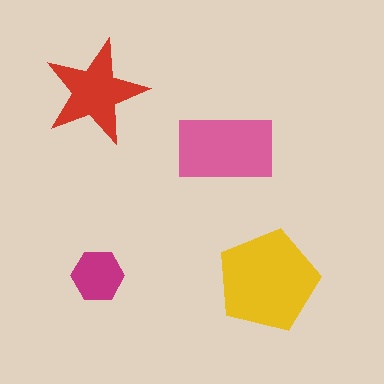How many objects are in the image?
There are 4 objects in the image.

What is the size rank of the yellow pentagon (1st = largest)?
1st.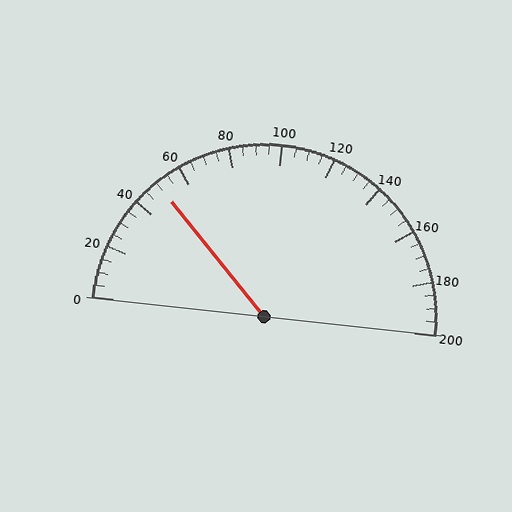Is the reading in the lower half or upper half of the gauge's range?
The reading is in the lower half of the range (0 to 200).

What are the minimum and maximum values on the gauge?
The gauge ranges from 0 to 200.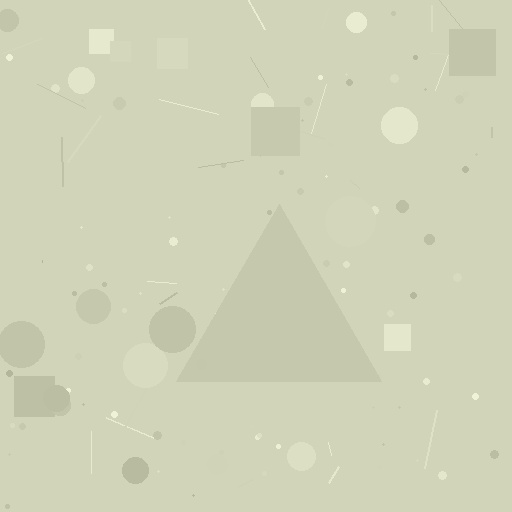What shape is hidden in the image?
A triangle is hidden in the image.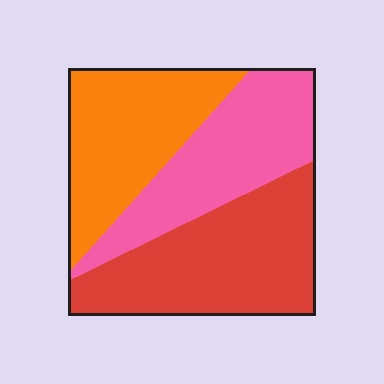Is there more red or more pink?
Red.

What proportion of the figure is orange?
Orange takes up between a sixth and a third of the figure.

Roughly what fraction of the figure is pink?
Pink takes up about one third (1/3) of the figure.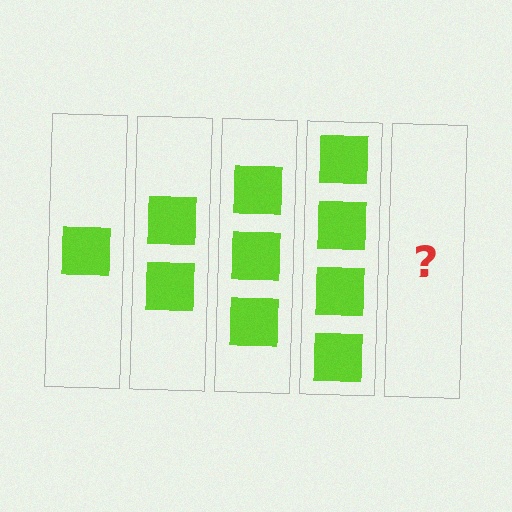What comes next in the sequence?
The next element should be 5 squares.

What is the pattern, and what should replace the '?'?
The pattern is that each step adds one more square. The '?' should be 5 squares.